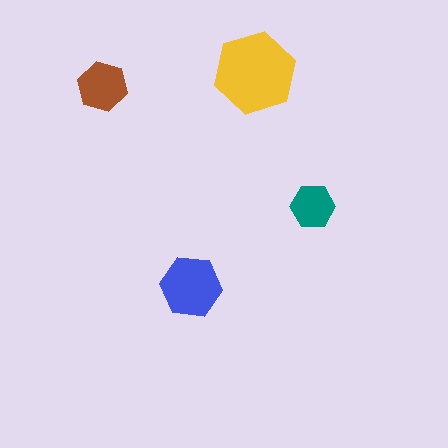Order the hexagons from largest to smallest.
the yellow one, the blue one, the brown one, the teal one.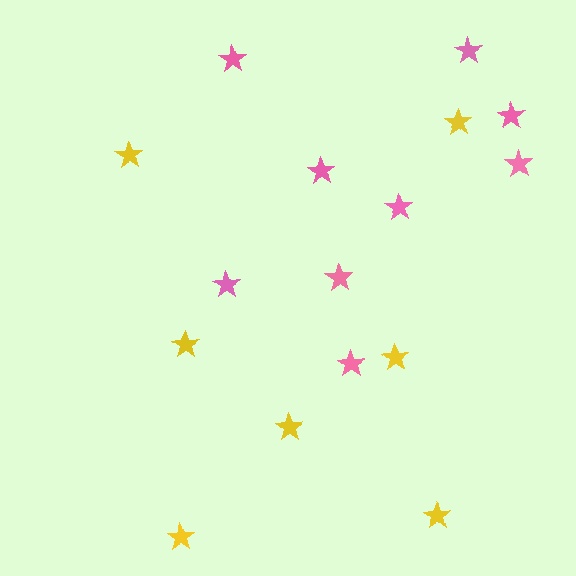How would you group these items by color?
There are 2 groups: one group of yellow stars (7) and one group of pink stars (9).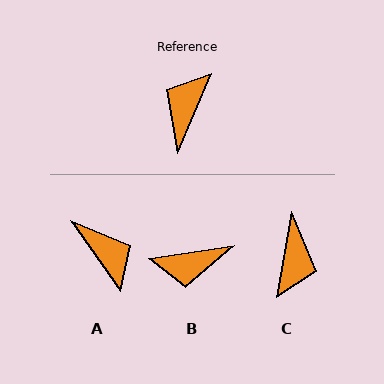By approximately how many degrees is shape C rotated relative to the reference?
Approximately 167 degrees clockwise.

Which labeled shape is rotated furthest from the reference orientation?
C, about 167 degrees away.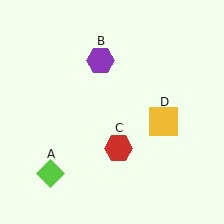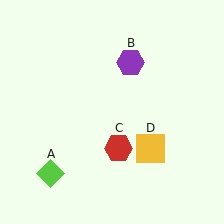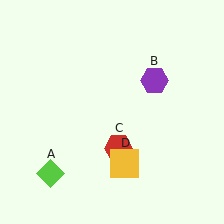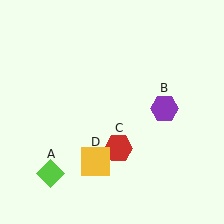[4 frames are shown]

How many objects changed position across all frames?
2 objects changed position: purple hexagon (object B), yellow square (object D).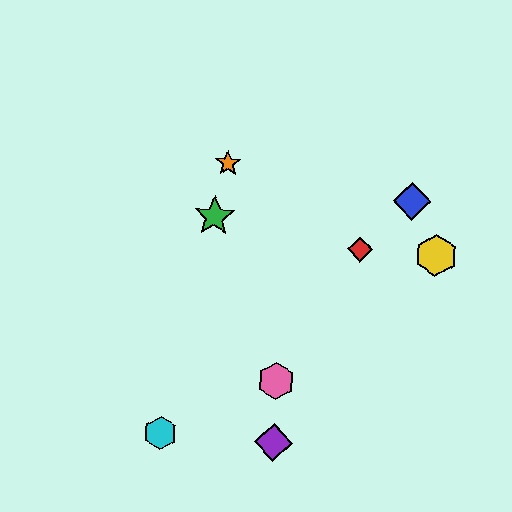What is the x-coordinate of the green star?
The green star is at x≈214.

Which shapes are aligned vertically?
The purple diamond, the pink hexagon are aligned vertically.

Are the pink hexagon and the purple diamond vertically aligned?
Yes, both are at x≈276.